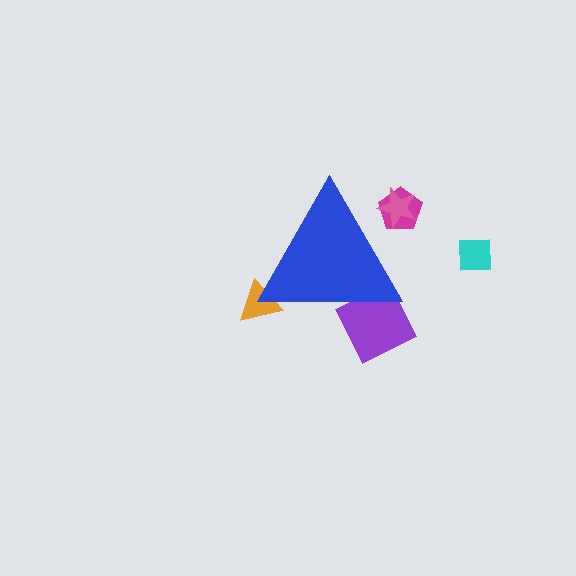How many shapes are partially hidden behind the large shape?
4 shapes are partially hidden.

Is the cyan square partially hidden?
No, the cyan square is fully visible.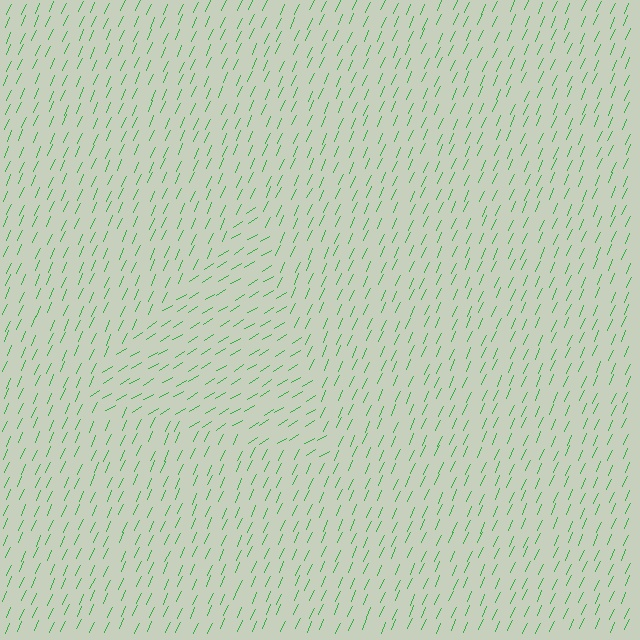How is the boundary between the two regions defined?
The boundary is defined purely by a change in line orientation (approximately 34 degrees difference). All lines are the same color and thickness.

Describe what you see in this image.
The image is filled with small green line segments. A triangle region in the image has lines oriented differently from the surrounding lines, creating a visible texture boundary.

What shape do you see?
I see a triangle.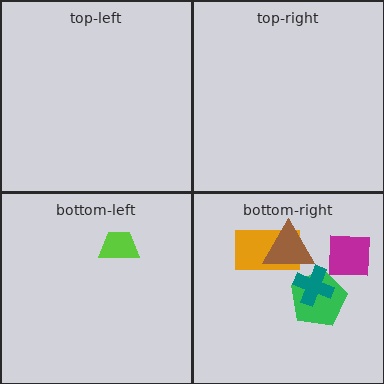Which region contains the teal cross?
The bottom-right region.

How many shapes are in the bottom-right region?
5.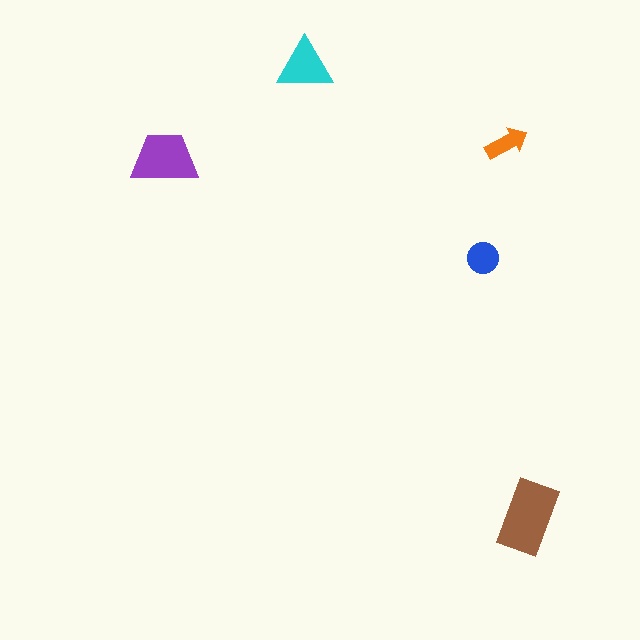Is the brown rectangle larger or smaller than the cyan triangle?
Larger.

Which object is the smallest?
The orange arrow.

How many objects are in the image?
There are 5 objects in the image.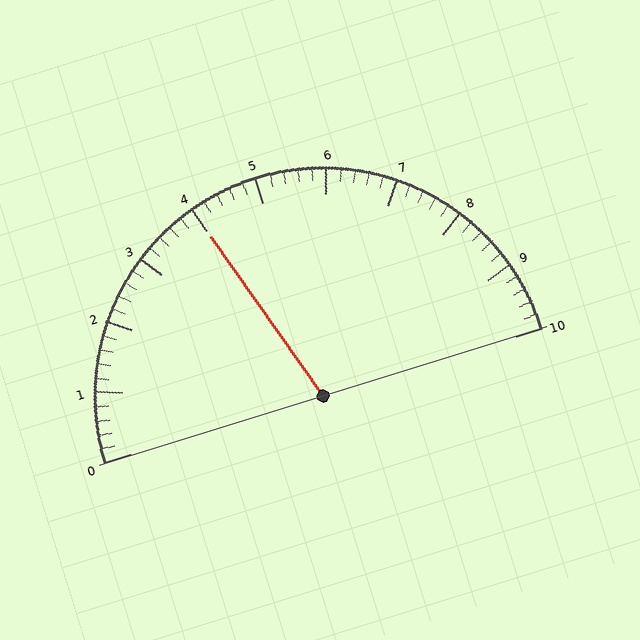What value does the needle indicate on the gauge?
The needle indicates approximately 4.0.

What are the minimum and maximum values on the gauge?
The gauge ranges from 0 to 10.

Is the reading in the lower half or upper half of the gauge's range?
The reading is in the lower half of the range (0 to 10).